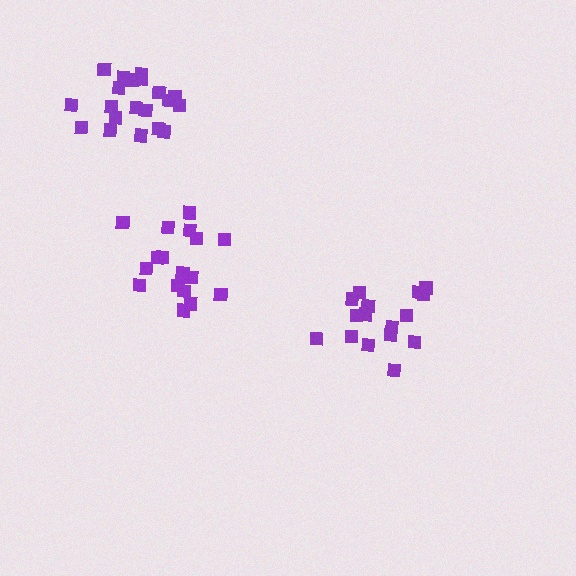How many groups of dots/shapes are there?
There are 3 groups.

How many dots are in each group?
Group 1: 16 dots, Group 2: 17 dots, Group 3: 21 dots (54 total).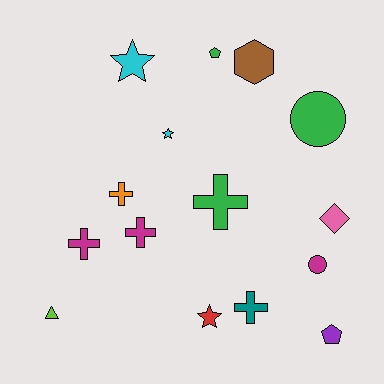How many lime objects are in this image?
There is 1 lime object.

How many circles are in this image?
There are 2 circles.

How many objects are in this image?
There are 15 objects.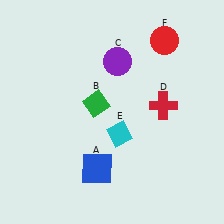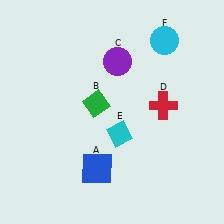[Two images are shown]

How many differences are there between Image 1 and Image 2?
There is 1 difference between the two images.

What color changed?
The circle (F) changed from red in Image 1 to cyan in Image 2.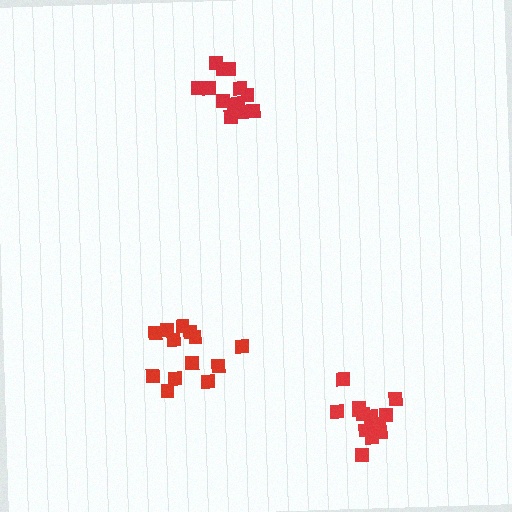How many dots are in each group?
Group 1: 13 dots, Group 2: 14 dots, Group 3: 13 dots (40 total).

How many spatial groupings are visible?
There are 3 spatial groupings.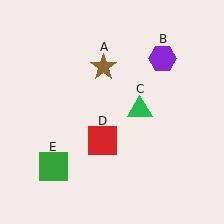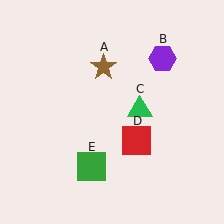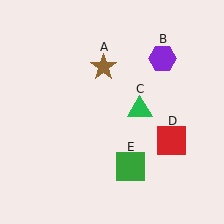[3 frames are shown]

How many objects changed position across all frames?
2 objects changed position: red square (object D), green square (object E).